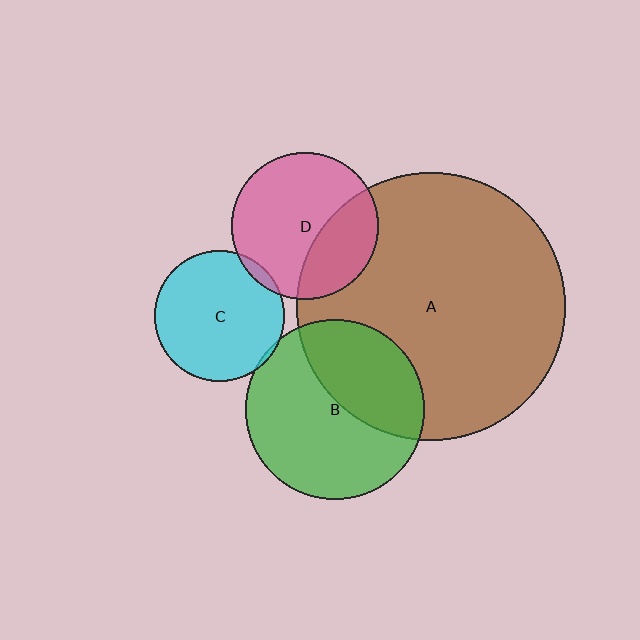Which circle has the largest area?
Circle A (brown).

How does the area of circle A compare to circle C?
Approximately 4.2 times.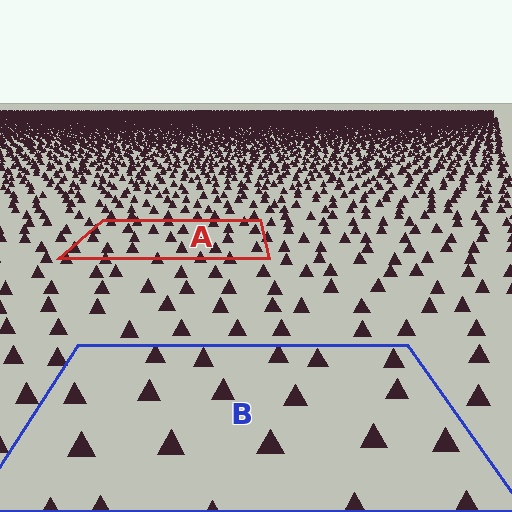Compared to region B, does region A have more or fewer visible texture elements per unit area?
Region A has more texture elements per unit area — they are packed more densely because it is farther away.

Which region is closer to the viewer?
Region B is closer. The texture elements there are larger and more spread out.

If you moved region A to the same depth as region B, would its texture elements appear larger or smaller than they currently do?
They would appear larger. At a closer depth, the same texture elements are projected at a bigger on-screen size.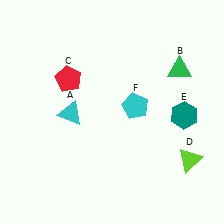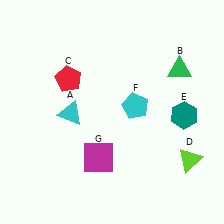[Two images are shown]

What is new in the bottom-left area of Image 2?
A magenta square (G) was added in the bottom-left area of Image 2.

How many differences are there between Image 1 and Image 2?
There is 1 difference between the two images.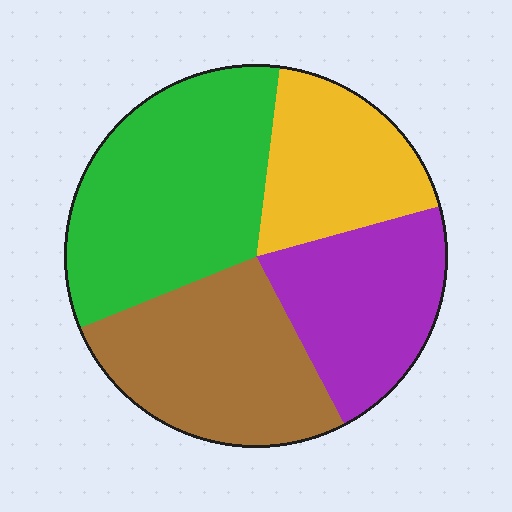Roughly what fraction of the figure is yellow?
Yellow takes up about one fifth (1/5) of the figure.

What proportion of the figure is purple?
Purple takes up about one fifth (1/5) of the figure.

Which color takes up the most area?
Green, at roughly 35%.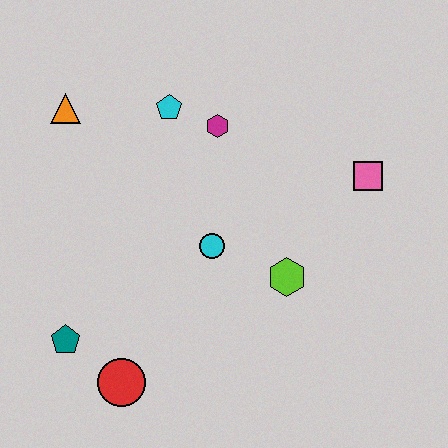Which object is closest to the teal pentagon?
The red circle is closest to the teal pentagon.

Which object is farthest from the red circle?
The pink square is farthest from the red circle.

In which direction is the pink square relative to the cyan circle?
The pink square is to the right of the cyan circle.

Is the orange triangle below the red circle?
No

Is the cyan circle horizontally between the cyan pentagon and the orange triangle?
No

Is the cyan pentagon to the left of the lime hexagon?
Yes